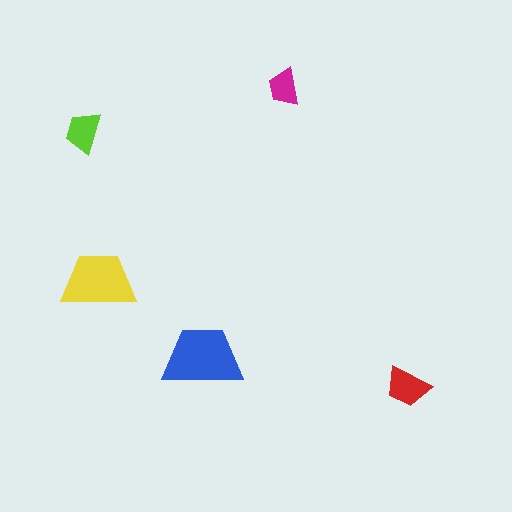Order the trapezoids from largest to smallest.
the blue one, the yellow one, the red one, the lime one, the magenta one.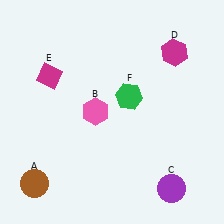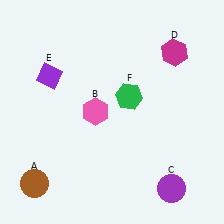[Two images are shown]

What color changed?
The diamond (E) changed from magenta in Image 1 to purple in Image 2.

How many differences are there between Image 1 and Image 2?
There is 1 difference between the two images.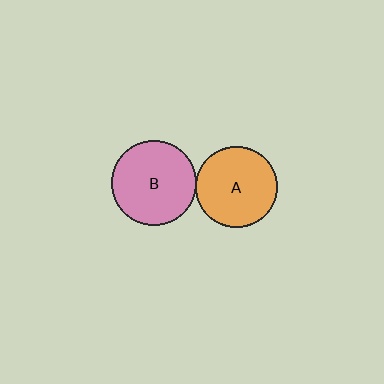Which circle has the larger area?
Circle B (pink).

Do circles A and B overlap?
Yes.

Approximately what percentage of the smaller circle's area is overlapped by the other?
Approximately 5%.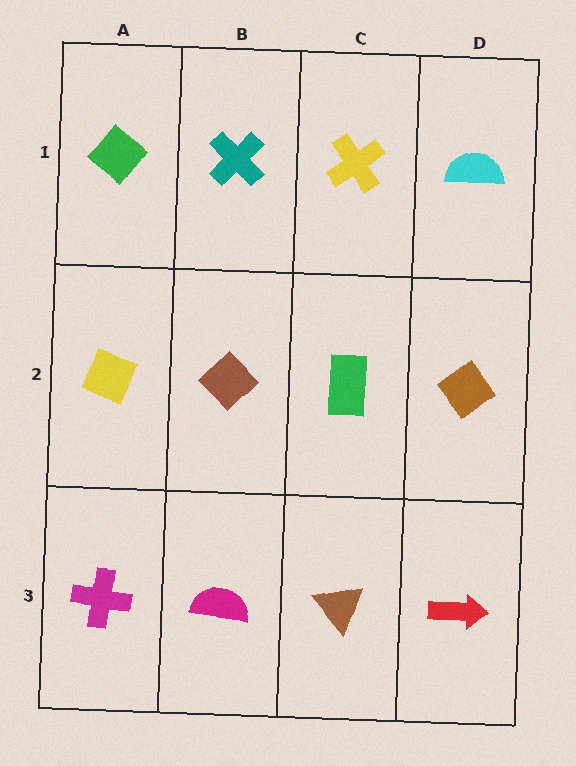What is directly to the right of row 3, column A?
A magenta semicircle.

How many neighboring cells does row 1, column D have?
2.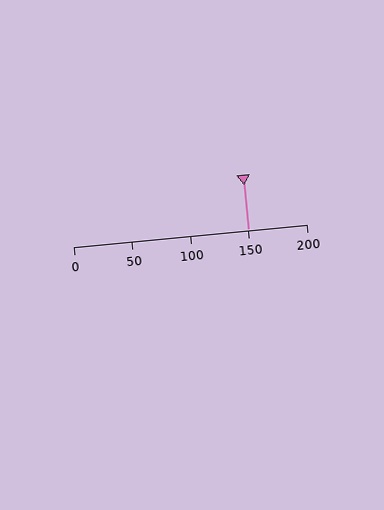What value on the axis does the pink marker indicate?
The marker indicates approximately 150.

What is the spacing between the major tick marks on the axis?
The major ticks are spaced 50 apart.